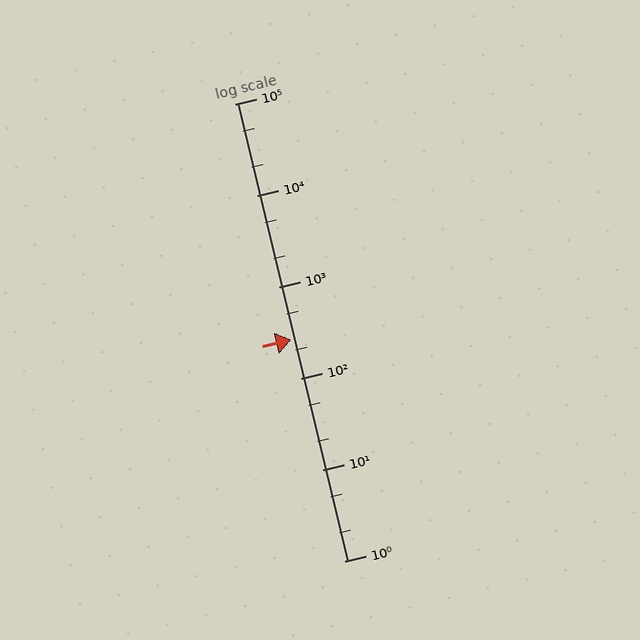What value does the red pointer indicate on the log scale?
The pointer indicates approximately 260.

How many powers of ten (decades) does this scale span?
The scale spans 5 decades, from 1 to 100000.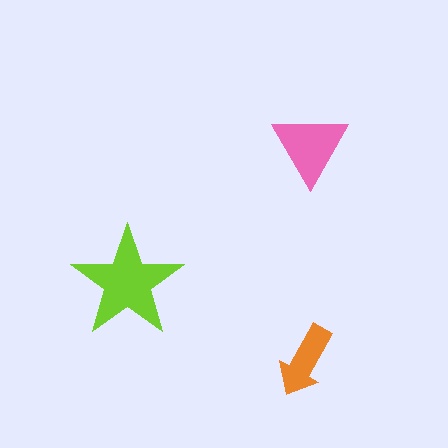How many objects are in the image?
There are 3 objects in the image.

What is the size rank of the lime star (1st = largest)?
1st.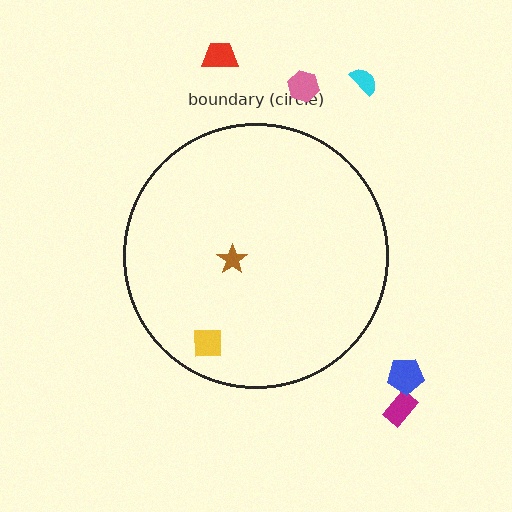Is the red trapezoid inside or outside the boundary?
Outside.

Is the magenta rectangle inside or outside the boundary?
Outside.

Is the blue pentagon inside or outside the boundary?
Outside.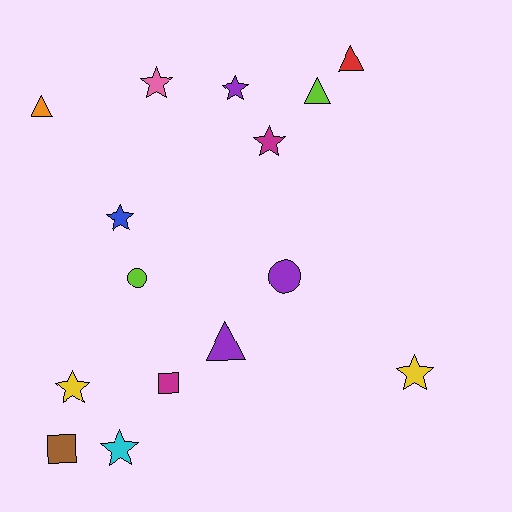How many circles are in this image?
There are 2 circles.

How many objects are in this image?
There are 15 objects.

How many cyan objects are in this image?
There is 1 cyan object.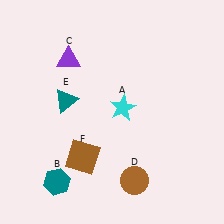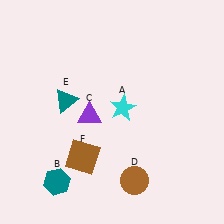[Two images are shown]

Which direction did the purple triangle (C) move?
The purple triangle (C) moved down.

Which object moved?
The purple triangle (C) moved down.